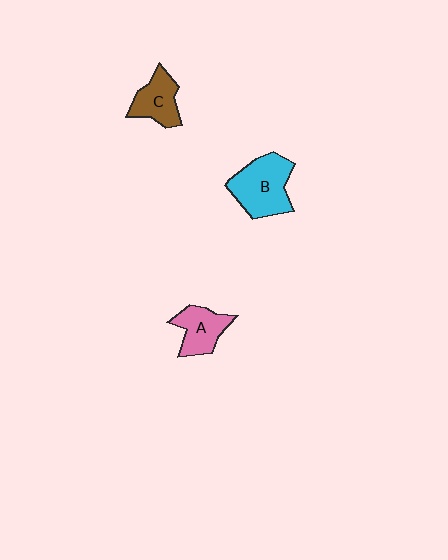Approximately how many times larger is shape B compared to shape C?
Approximately 1.5 times.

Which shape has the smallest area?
Shape C (brown).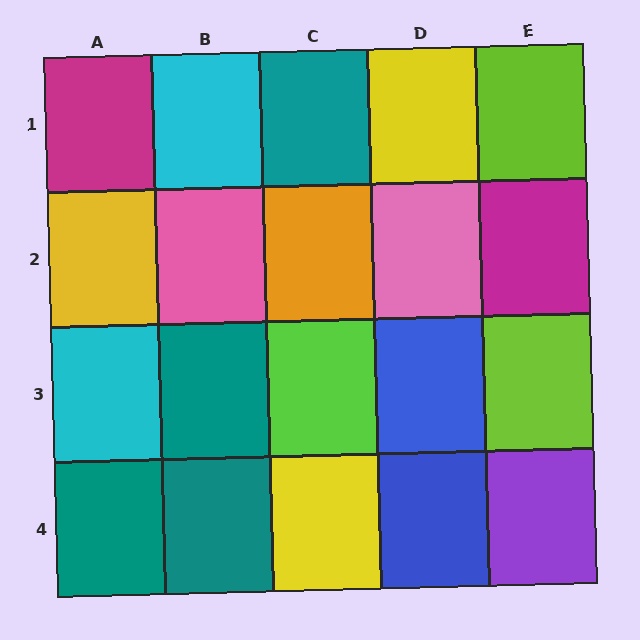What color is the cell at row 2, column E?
Magenta.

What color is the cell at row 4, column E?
Purple.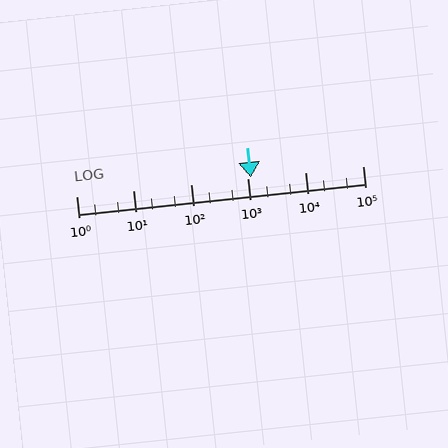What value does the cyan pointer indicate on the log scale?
The pointer indicates approximately 1100.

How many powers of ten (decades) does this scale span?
The scale spans 5 decades, from 1 to 100000.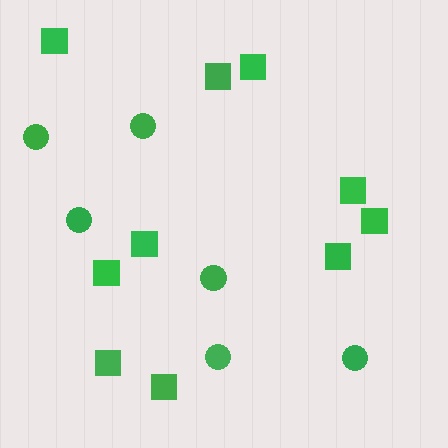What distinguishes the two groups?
There are 2 groups: one group of squares (10) and one group of circles (6).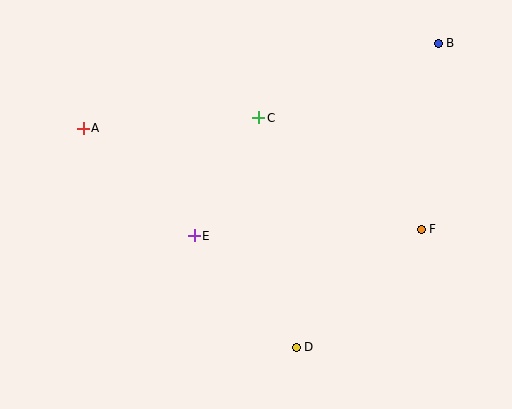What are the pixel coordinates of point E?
Point E is at (194, 236).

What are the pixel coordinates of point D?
Point D is at (296, 347).